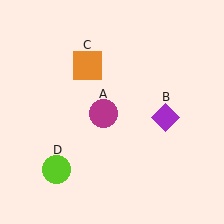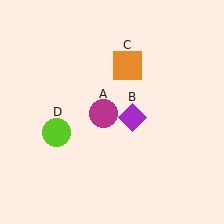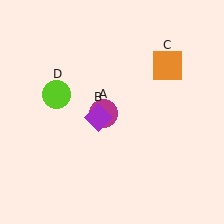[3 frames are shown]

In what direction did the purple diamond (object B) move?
The purple diamond (object B) moved left.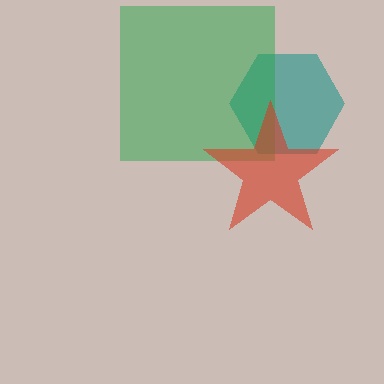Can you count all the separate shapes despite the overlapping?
Yes, there are 3 separate shapes.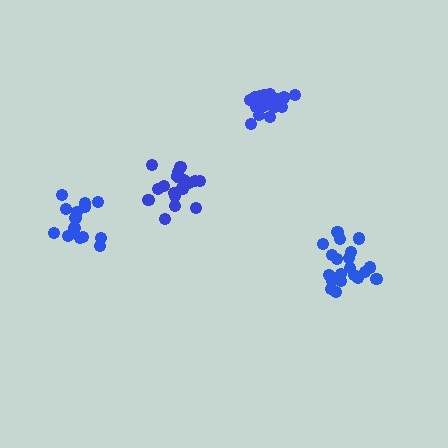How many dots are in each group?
Group 1: 19 dots, Group 2: 20 dots, Group 3: 21 dots, Group 4: 16 dots (76 total).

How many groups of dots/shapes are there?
There are 4 groups.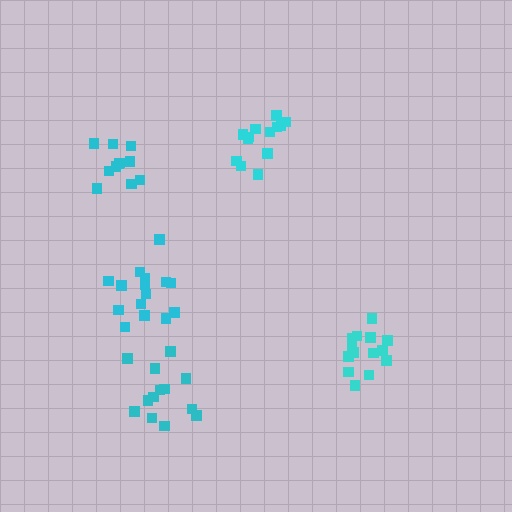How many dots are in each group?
Group 1: 11 dots, Group 2: 13 dots, Group 3: 14 dots, Group 4: 13 dots, Group 5: 16 dots (67 total).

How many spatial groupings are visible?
There are 5 spatial groupings.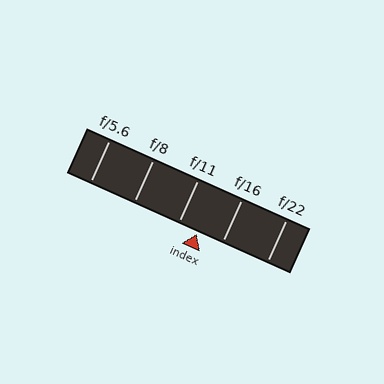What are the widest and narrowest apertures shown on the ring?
The widest aperture shown is f/5.6 and the narrowest is f/22.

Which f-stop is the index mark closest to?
The index mark is closest to f/11.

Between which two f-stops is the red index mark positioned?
The index mark is between f/11 and f/16.